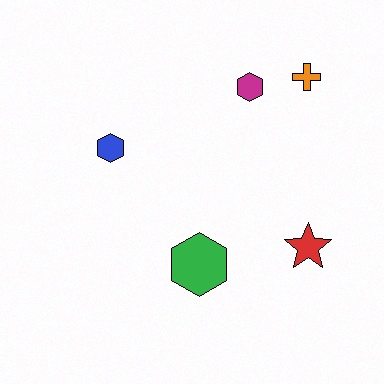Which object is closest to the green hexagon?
The red star is closest to the green hexagon.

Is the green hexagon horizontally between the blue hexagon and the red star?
Yes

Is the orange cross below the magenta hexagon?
No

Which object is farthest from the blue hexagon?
The red star is farthest from the blue hexagon.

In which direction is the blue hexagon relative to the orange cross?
The blue hexagon is to the left of the orange cross.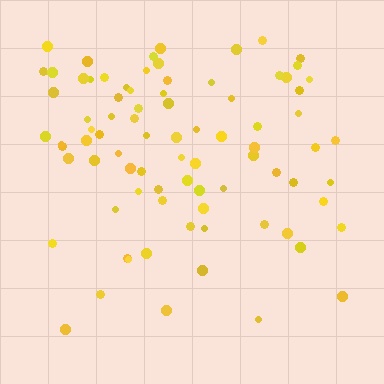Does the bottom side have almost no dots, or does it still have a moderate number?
Still a moderate number, just noticeably fewer than the top.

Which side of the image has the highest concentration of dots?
The top.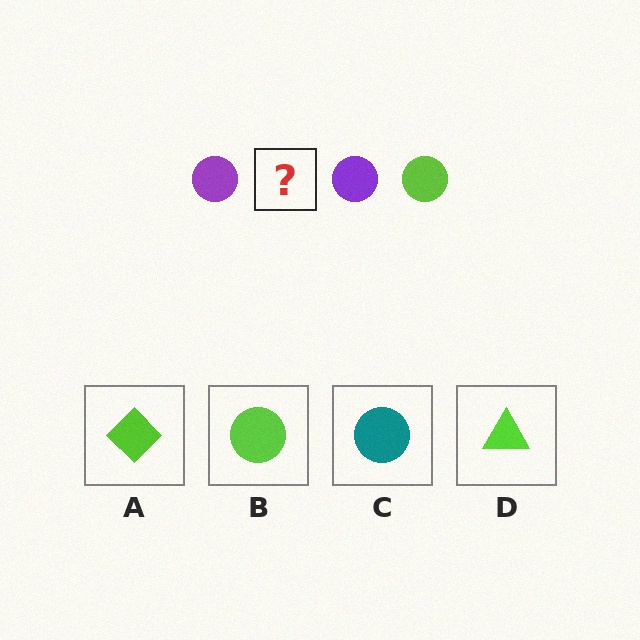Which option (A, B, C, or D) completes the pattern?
B.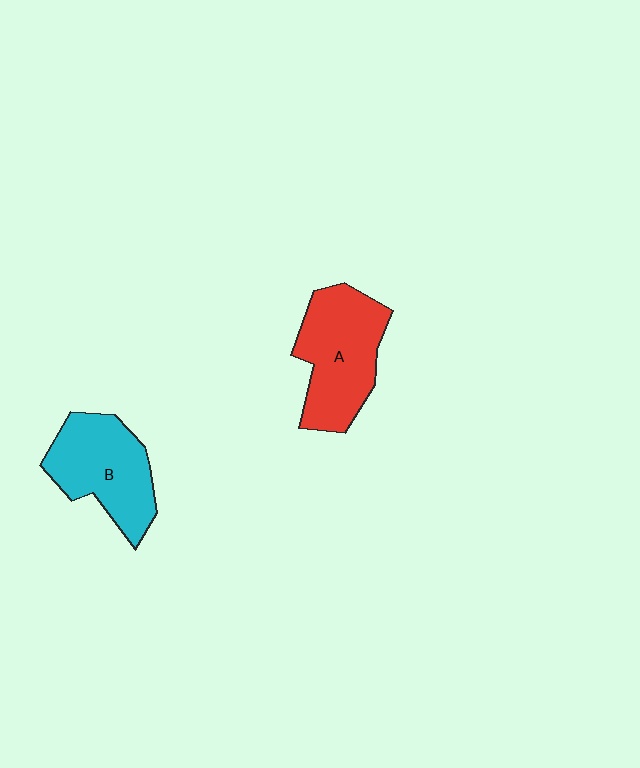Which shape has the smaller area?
Shape B (cyan).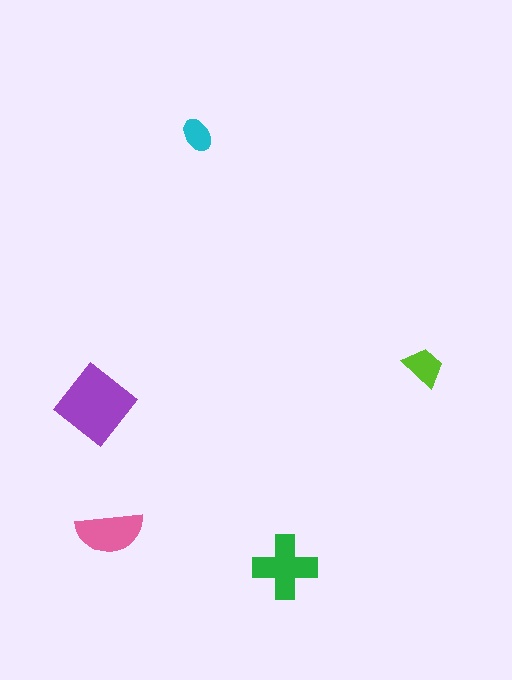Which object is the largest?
The purple diamond.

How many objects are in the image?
There are 5 objects in the image.